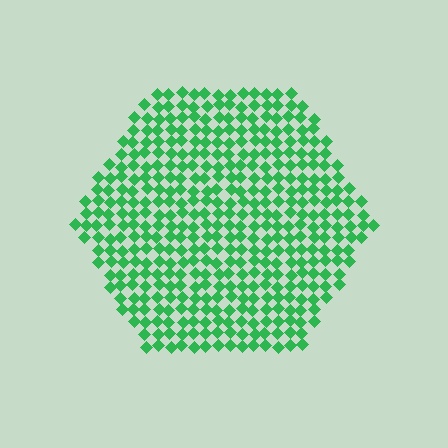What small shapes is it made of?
It is made of small diamonds.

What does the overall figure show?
The overall figure shows a hexagon.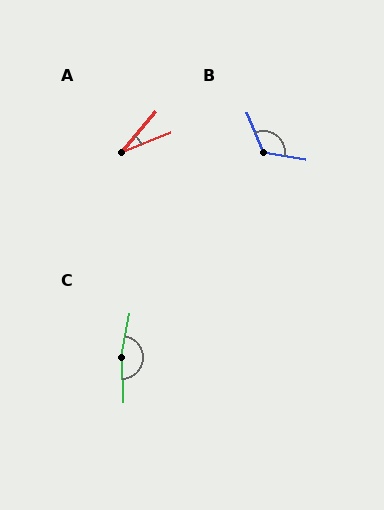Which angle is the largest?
C, at approximately 167 degrees.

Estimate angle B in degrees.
Approximately 122 degrees.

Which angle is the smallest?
A, at approximately 28 degrees.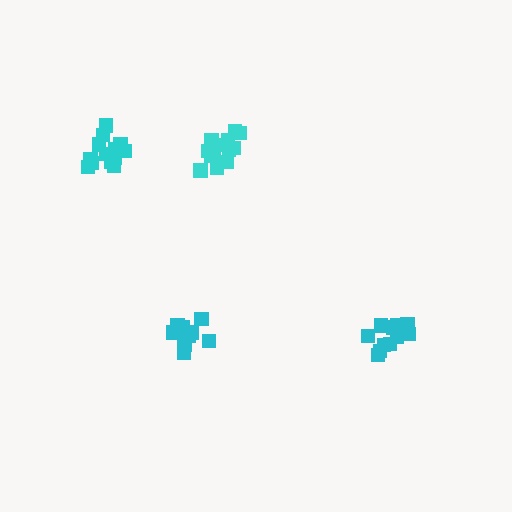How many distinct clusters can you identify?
There are 4 distinct clusters.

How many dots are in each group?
Group 1: 12 dots, Group 2: 11 dots, Group 3: 14 dots, Group 4: 13 dots (50 total).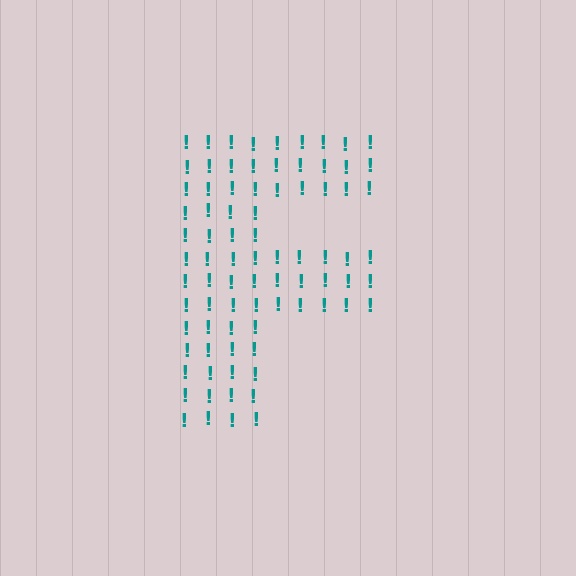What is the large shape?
The large shape is the letter F.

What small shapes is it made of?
It is made of small exclamation marks.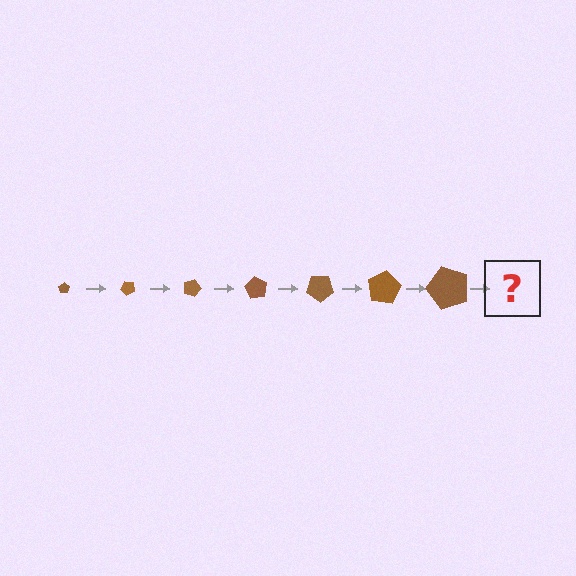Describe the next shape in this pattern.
It should be a pentagon, larger than the previous one and rotated 315 degrees from the start.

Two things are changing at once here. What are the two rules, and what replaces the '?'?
The two rules are that the pentagon grows larger each step and it rotates 45 degrees each step. The '?' should be a pentagon, larger than the previous one and rotated 315 degrees from the start.